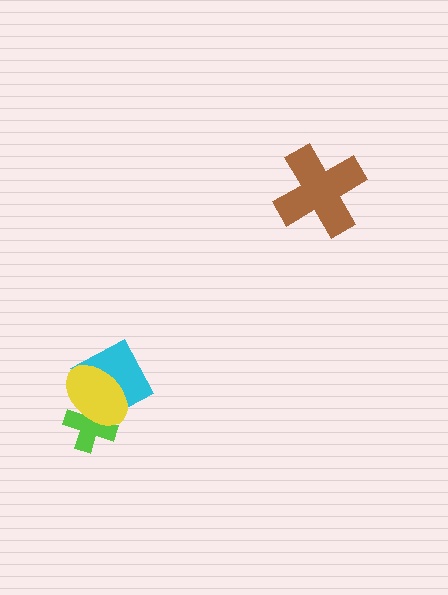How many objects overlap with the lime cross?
2 objects overlap with the lime cross.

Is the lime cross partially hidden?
Yes, it is partially covered by another shape.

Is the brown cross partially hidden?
No, no other shape covers it.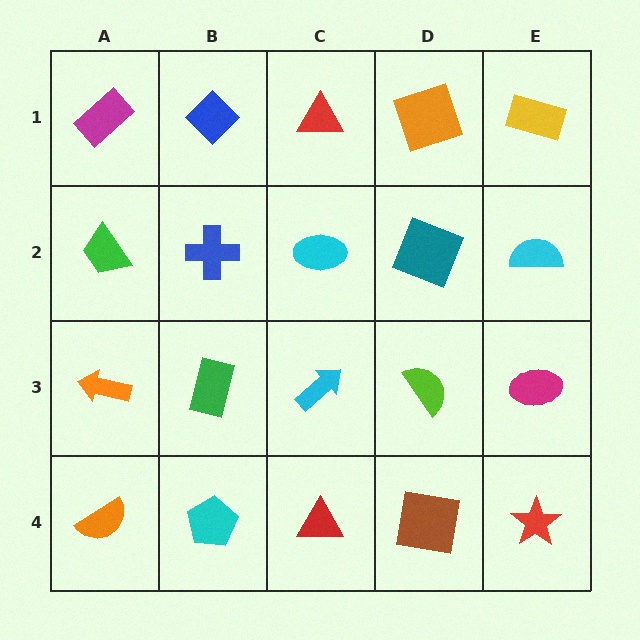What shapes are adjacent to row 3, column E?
A cyan semicircle (row 2, column E), a red star (row 4, column E), a lime semicircle (row 3, column D).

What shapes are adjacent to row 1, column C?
A cyan ellipse (row 2, column C), a blue diamond (row 1, column B), an orange square (row 1, column D).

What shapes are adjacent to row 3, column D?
A teal square (row 2, column D), a brown square (row 4, column D), a cyan arrow (row 3, column C), a magenta ellipse (row 3, column E).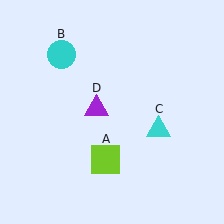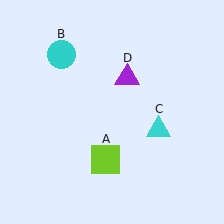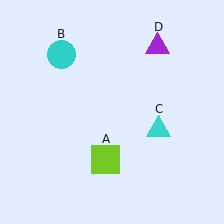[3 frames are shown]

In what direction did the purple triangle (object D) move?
The purple triangle (object D) moved up and to the right.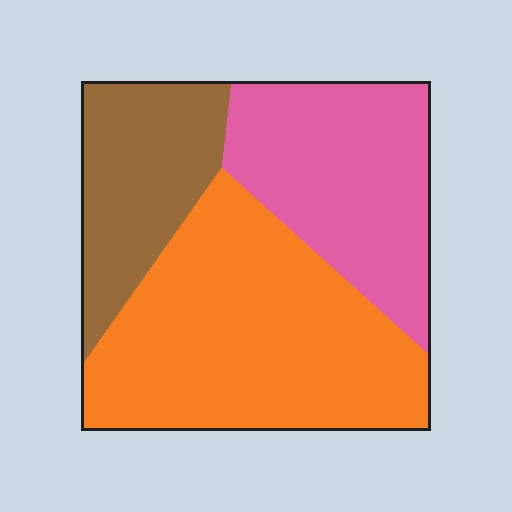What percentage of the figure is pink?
Pink takes up between a sixth and a third of the figure.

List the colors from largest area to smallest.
From largest to smallest: orange, pink, brown.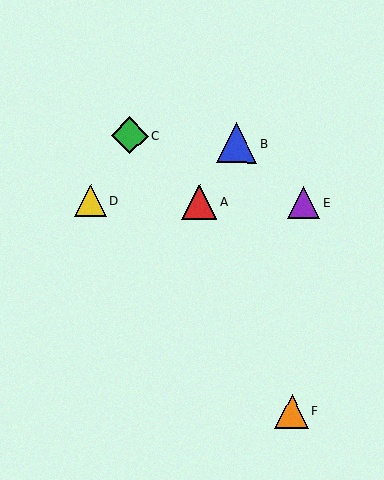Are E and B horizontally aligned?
No, E is at y≈203 and B is at y≈143.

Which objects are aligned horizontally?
Objects A, D, E are aligned horizontally.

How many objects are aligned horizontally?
3 objects (A, D, E) are aligned horizontally.